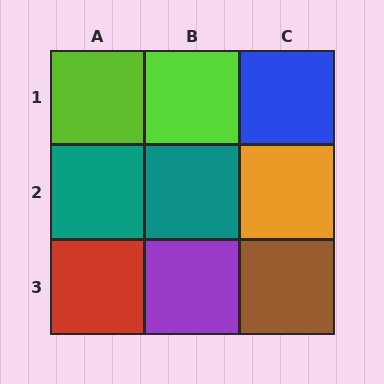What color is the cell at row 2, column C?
Orange.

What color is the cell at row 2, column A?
Teal.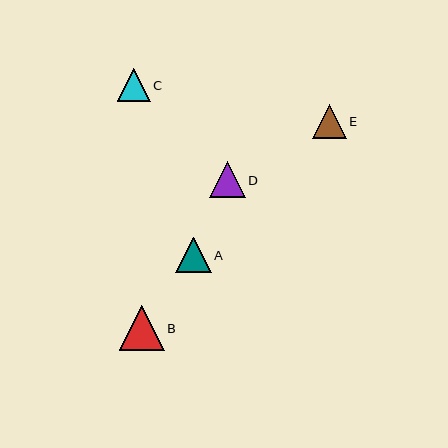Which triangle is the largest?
Triangle B is the largest with a size of approximately 45 pixels.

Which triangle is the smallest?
Triangle C is the smallest with a size of approximately 33 pixels.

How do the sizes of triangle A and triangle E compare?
Triangle A and triangle E are approximately the same size.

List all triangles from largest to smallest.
From largest to smallest: B, D, A, E, C.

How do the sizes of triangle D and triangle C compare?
Triangle D and triangle C are approximately the same size.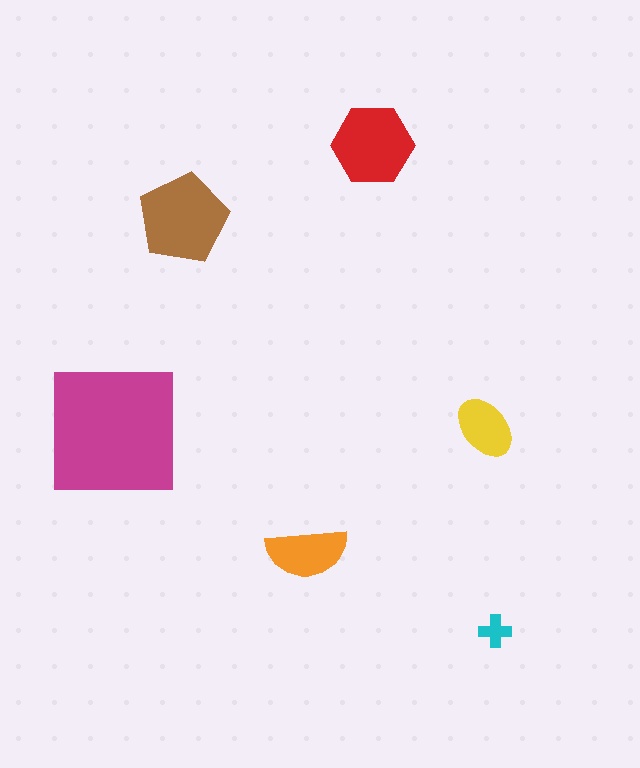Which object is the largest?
The magenta square.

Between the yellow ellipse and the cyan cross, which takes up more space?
The yellow ellipse.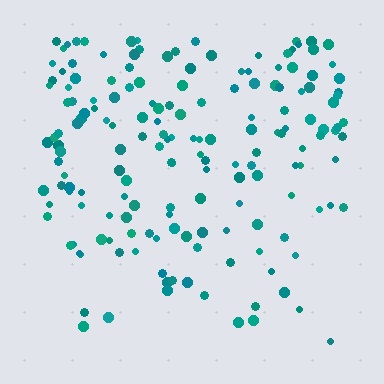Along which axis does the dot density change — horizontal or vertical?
Vertical.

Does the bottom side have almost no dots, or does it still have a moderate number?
Still a moderate number, just noticeably fewer than the top.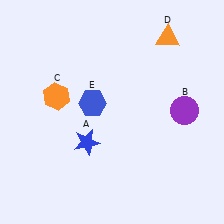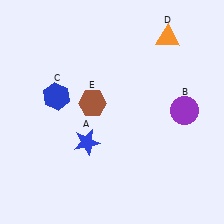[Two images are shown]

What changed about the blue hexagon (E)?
In Image 1, E is blue. In Image 2, it changed to brown.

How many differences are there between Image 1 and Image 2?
There are 2 differences between the two images.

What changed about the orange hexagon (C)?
In Image 1, C is orange. In Image 2, it changed to blue.